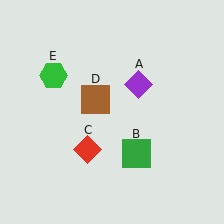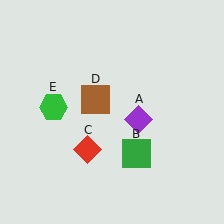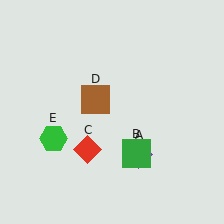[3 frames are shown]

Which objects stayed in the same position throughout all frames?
Green square (object B) and red diamond (object C) and brown square (object D) remained stationary.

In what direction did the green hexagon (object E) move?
The green hexagon (object E) moved down.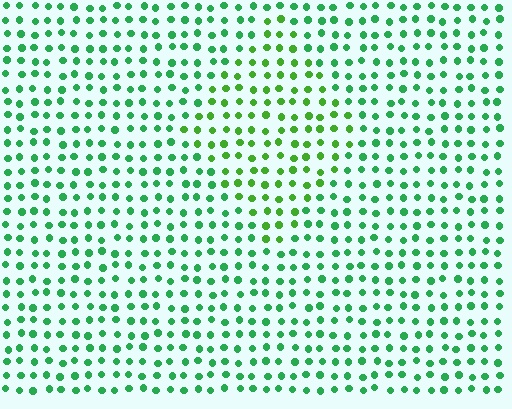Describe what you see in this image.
The image is filled with small green elements in a uniform arrangement. A diamond-shaped region is visible where the elements are tinted to a slightly different hue, forming a subtle color boundary.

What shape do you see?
I see a diamond.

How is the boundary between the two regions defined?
The boundary is defined purely by a slight shift in hue (about 29 degrees). Spacing, size, and orientation are identical on both sides.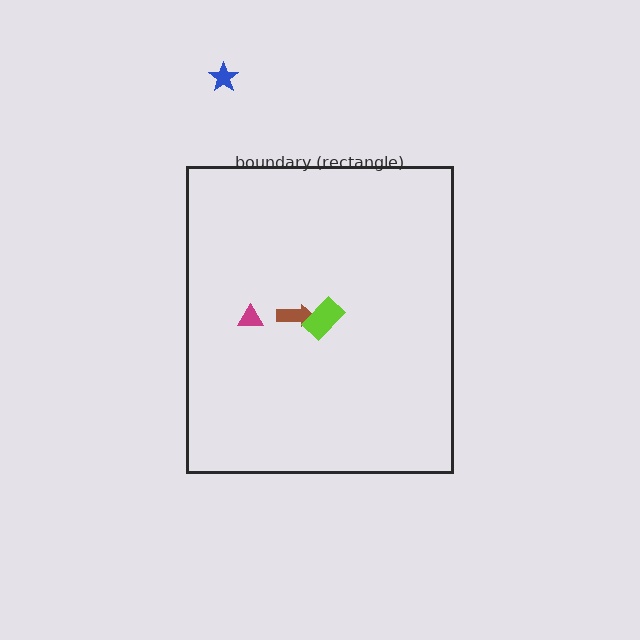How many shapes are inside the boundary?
3 inside, 1 outside.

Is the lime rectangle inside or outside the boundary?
Inside.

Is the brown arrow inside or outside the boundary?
Inside.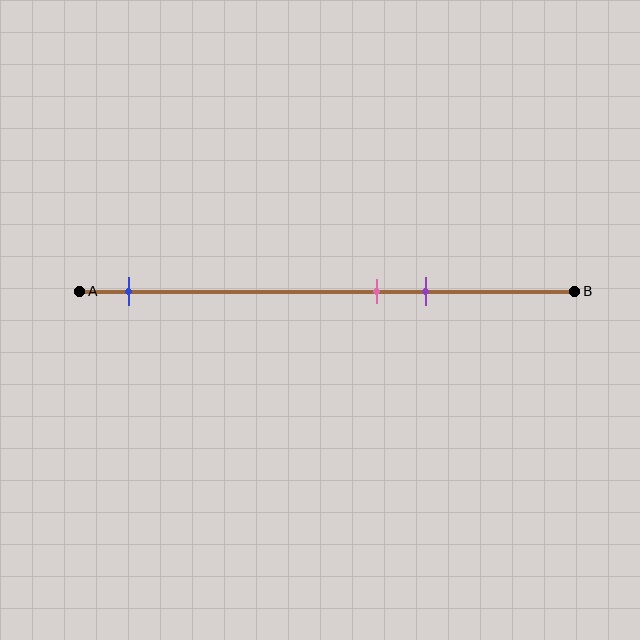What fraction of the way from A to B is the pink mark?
The pink mark is approximately 60% (0.6) of the way from A to B.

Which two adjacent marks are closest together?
The pink and purple marks are the closest adjacent pair.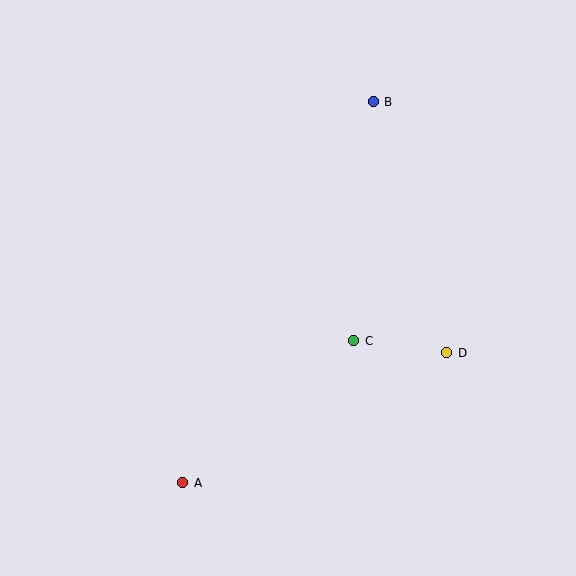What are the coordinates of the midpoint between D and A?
The midpoint between D and A is at (315, 418).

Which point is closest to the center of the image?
Point C at (354, 341) is closest to the center.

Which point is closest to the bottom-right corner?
Point D is closest to the bottom-right corner.